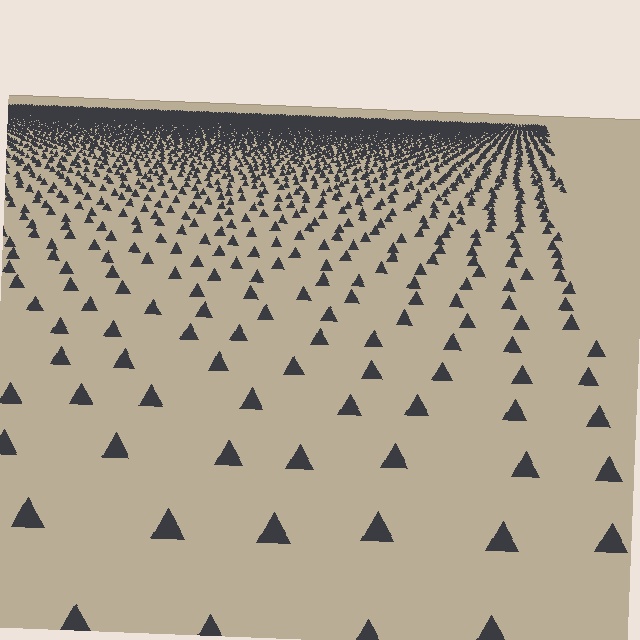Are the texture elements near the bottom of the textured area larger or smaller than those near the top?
Larger. Near the bottom, elements are closer to the viewer and appear at a bigger on-screen size.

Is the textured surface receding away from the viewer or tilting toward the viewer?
The surface is receding away from the viewer. Texture elements get smaller and denser toward the top.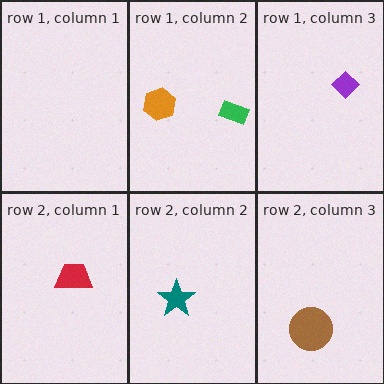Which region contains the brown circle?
The row 2, column 3 region.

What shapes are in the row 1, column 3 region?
The purple diamond.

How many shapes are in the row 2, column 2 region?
1.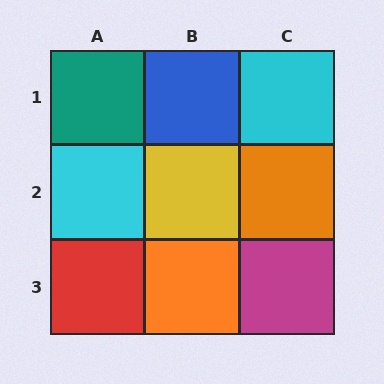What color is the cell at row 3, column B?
Orange.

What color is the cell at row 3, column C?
Magenta.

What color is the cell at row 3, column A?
Red.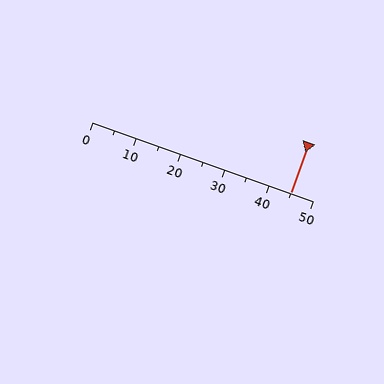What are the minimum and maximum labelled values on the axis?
The axis runs from 0 to 50.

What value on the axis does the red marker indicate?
The marker indicates approximately 45.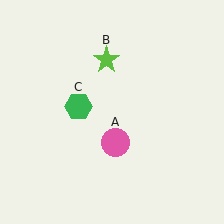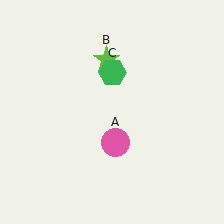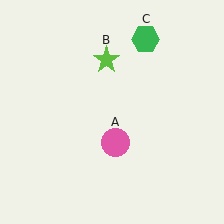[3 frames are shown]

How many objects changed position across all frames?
1 object changed position: green hexagon (object C).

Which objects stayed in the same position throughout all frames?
Pink circle (object A) and lime star (object B) remained stationary.